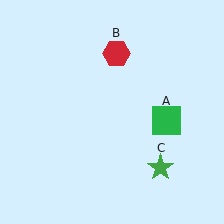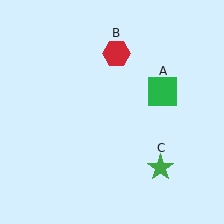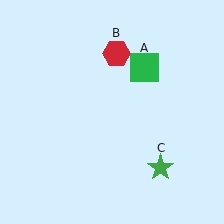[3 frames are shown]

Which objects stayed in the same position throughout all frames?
Red hexagon (object B) and green star (object C) remained stationary.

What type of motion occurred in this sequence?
The green square (object A) rotated counterclockwise around the center of the scene.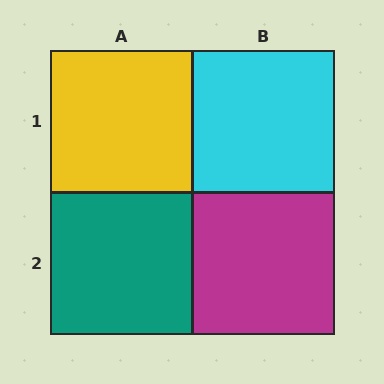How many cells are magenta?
1 cell is magenta.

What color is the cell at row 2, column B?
Magenta.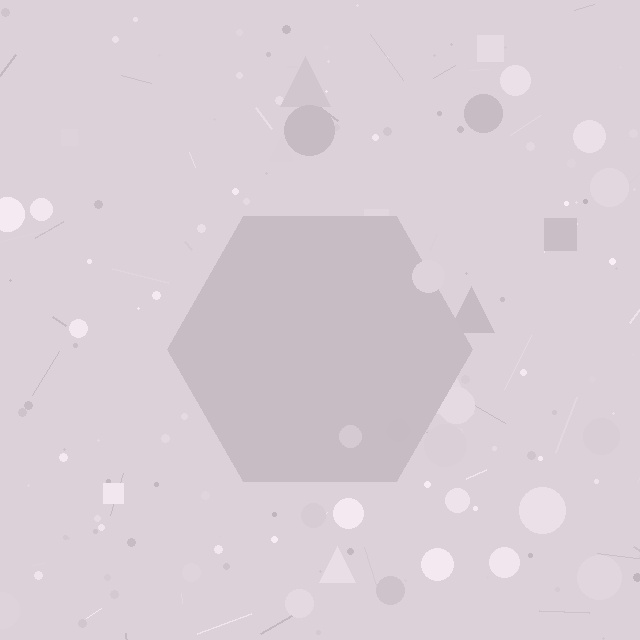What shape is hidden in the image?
A hexagon is hidden in the image.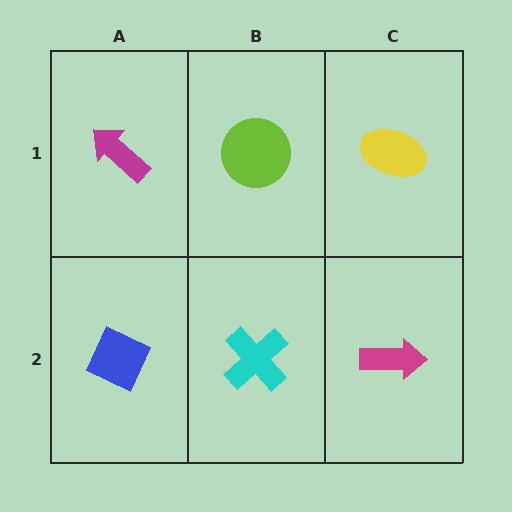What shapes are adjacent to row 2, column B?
A lime circle (row 1, column B), a blue diamond (row 2, column A), a magenta arrow (row 2, column C).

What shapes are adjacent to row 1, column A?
A blue diamond (row 2, column A), a lime circle (row 1, column B).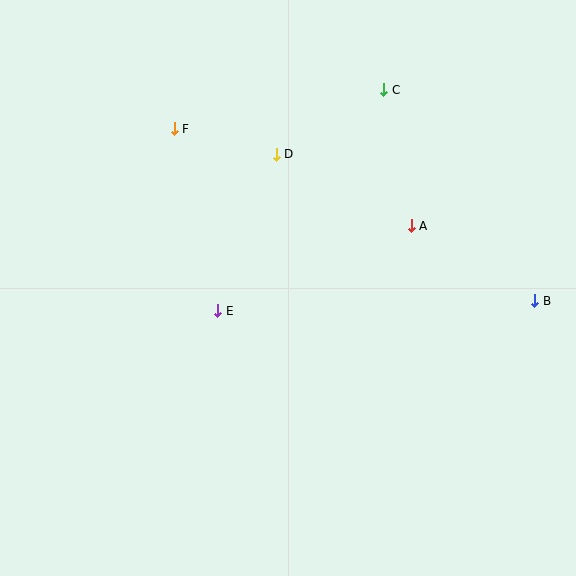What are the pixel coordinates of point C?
Point C is at (384, 90).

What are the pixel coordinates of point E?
Point E is at (218, 311).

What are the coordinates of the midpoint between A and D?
The midpoint between A and D is at (344, 190).